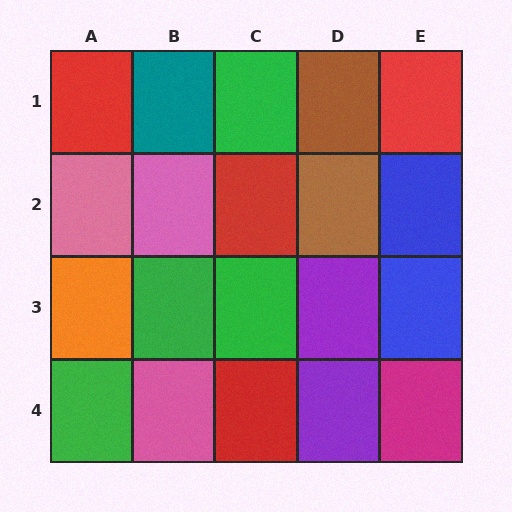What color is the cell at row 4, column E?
Magenta.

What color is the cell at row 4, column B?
Pink.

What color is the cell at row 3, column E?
Blue.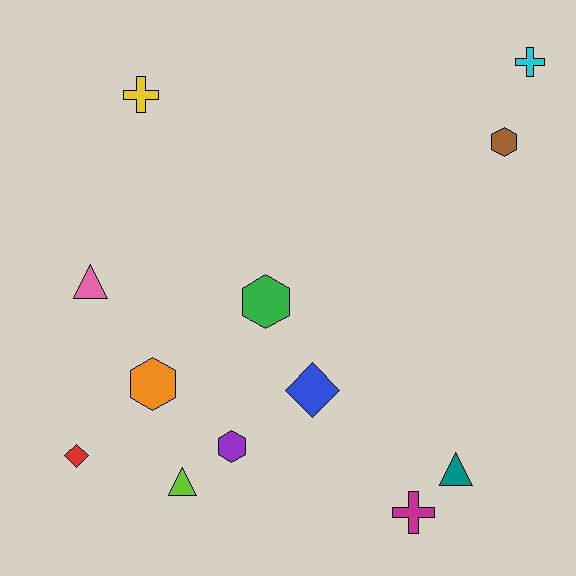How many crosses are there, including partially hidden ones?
There are 3 crosses.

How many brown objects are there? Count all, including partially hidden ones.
There is 1 brown object.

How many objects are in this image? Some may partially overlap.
There are 12 objects.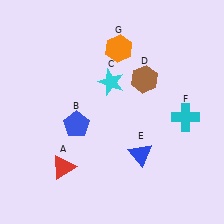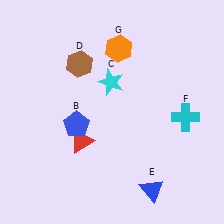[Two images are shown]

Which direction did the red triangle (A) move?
The red triangle (A) moved up.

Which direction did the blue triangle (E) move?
The blue triangle (E) moved down.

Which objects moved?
The objects that moved are: the red triangle (A), the brown hexagon (D), the blue triangle (E).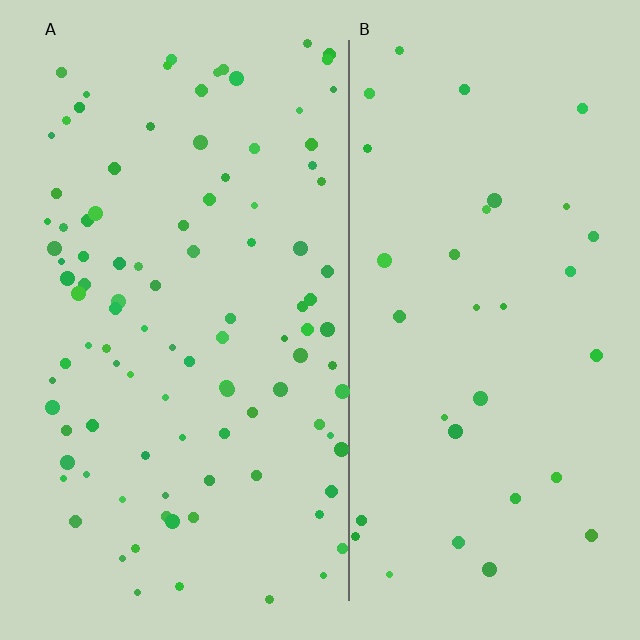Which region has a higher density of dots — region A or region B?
A (the left).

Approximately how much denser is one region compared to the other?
Approximately 3.0× — region A over region B.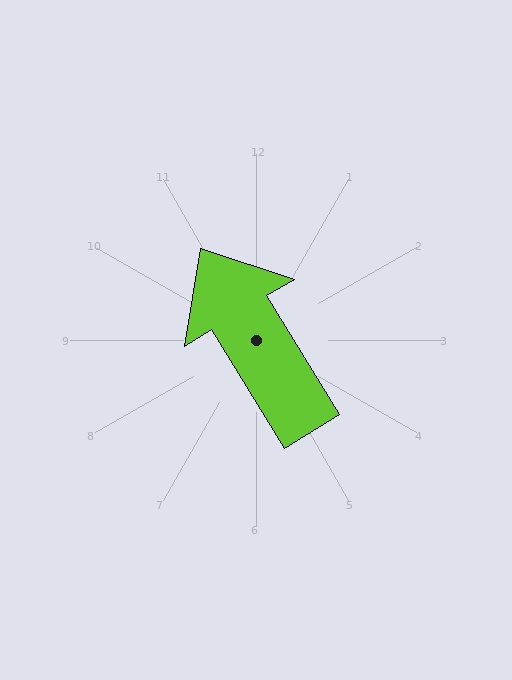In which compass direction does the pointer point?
Northwest.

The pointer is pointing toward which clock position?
Roughly 11 o'clock.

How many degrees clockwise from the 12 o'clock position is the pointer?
Approximately 329 degrees.